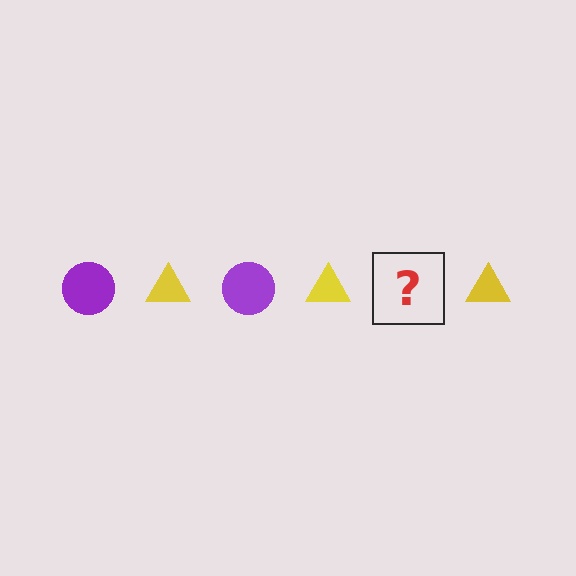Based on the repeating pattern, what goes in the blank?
The blank should be a purple circle.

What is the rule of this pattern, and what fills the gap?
The rule is that the pattern alternates between purple circle and yellow triangle. The gap should be filled with a purple circle.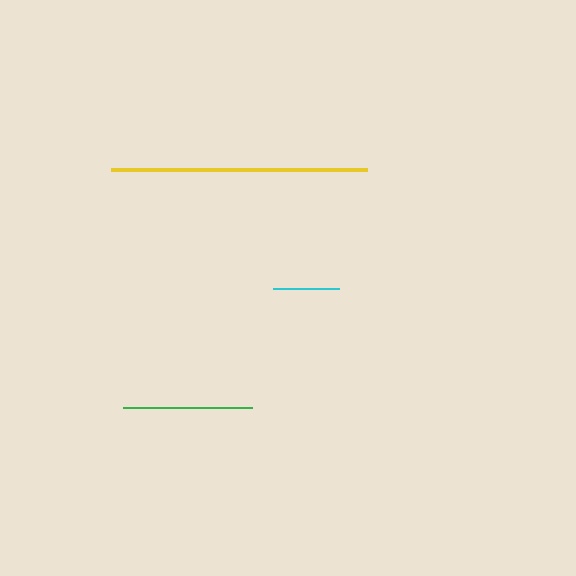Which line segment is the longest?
The yellow line is the longest at approximately 257 pixels.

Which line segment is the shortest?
The cyan line is the shortest at approximately 66 pixels.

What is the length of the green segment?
The green segment is approximately 129 pixels long.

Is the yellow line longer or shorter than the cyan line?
The yellow line is longer than the cyan line.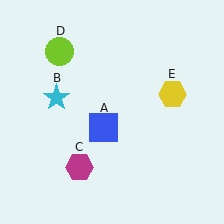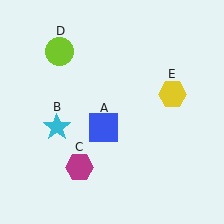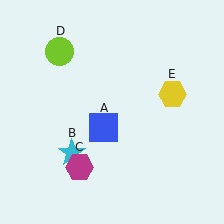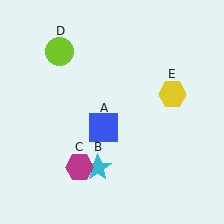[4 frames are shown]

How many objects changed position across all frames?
1 object changed position: cyan star (object B).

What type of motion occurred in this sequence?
The cyan star (object B) rotated counterclockwise around the center of the scene.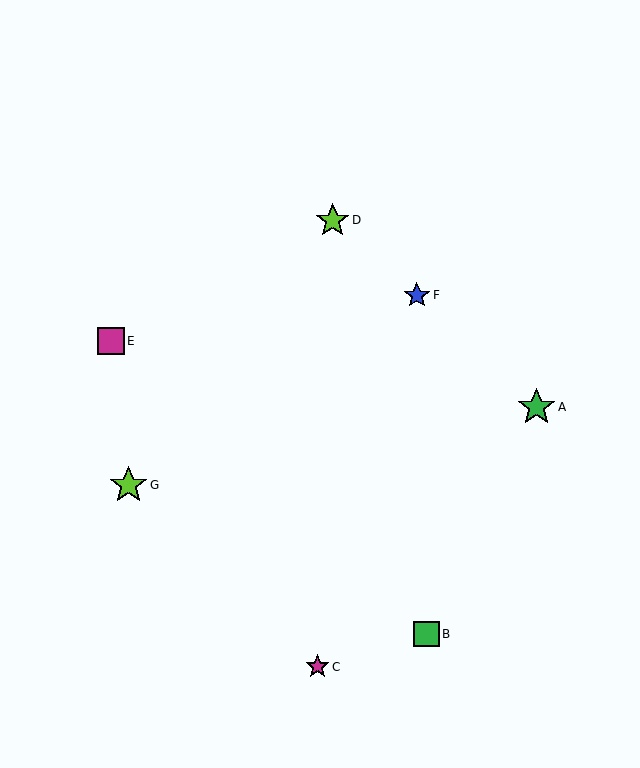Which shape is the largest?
The green star (labeled A) is the largest.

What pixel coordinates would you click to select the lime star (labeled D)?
Click at (333, 220) to select the lime star D.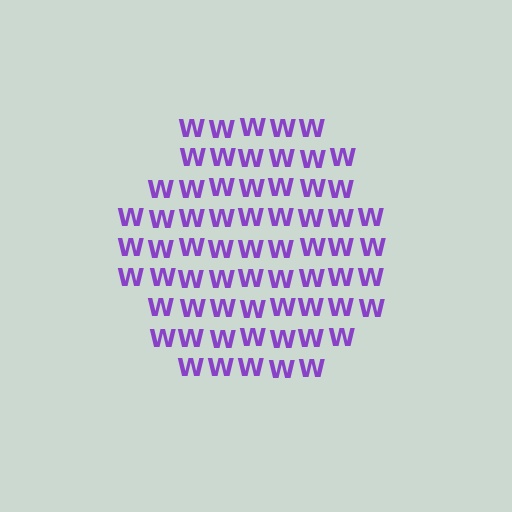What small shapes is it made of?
It is made of small letter W's.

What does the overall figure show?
The overall figure shows a hexagon.